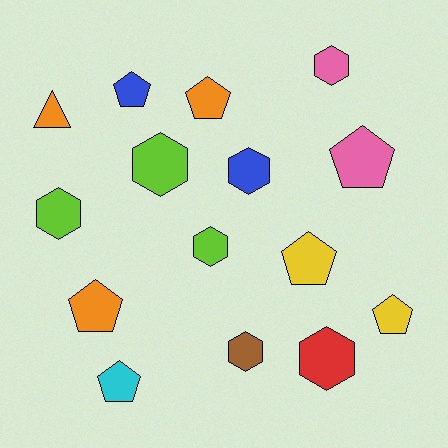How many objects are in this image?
There are 15 objects.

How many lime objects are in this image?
There are 3 lime objects.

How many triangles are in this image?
There is 1 triangle.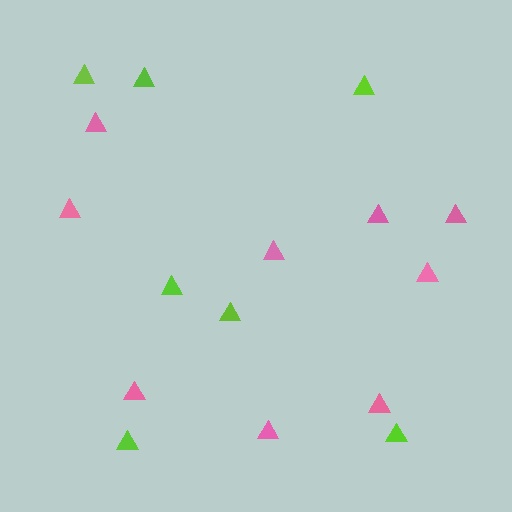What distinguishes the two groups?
There are 2 groups: one group of pink triangles (9) and one group of lime triangles (7).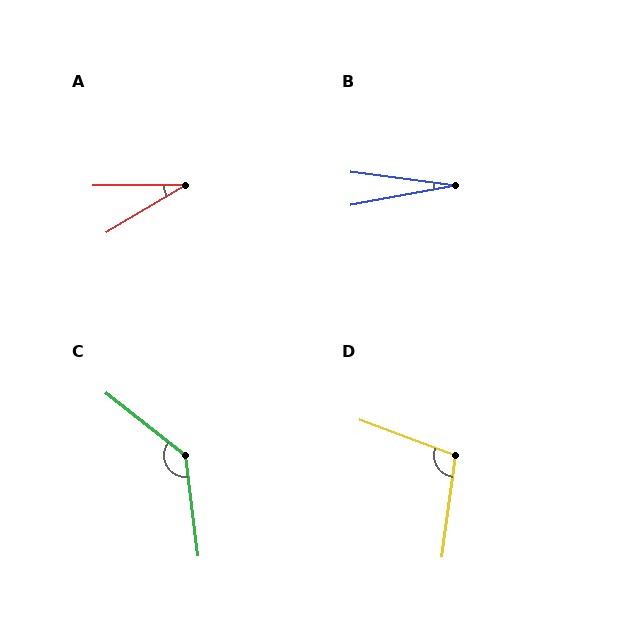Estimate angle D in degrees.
Approximately 103 degrees.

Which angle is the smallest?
B, at approximately 18 degrees.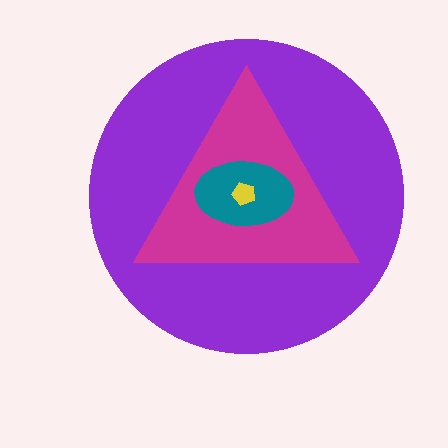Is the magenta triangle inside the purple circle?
Yes.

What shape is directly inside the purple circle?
The magenta triangle.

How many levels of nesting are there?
4.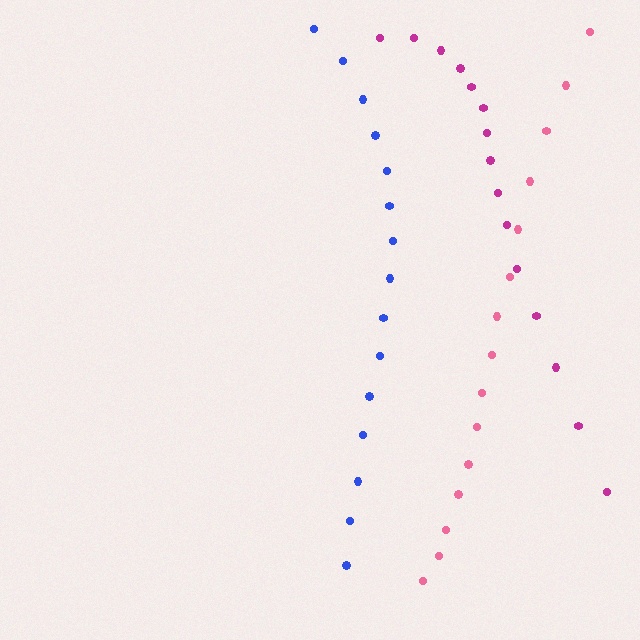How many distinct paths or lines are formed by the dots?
There are 3 distinct paths.